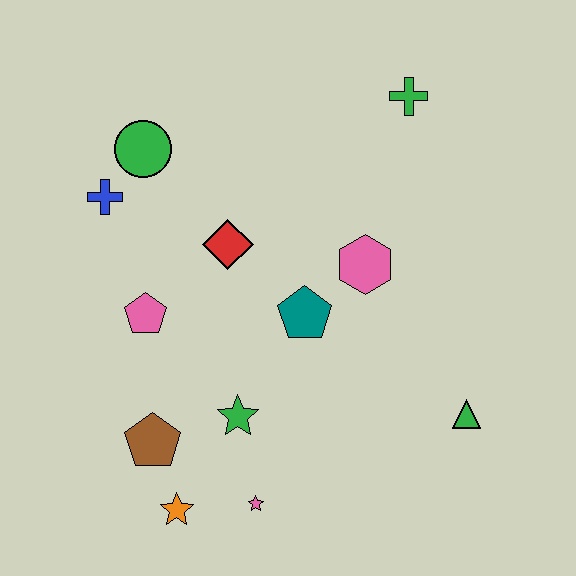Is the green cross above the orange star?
Yes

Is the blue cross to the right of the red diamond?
No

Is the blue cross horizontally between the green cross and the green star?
No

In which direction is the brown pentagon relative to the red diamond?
The brown pentagon is below the red diamond.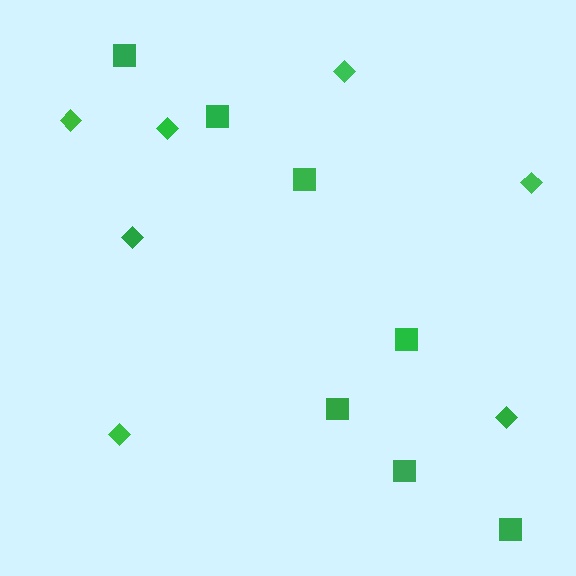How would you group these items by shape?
There are 2 groups: one group of diamonds (7) and one group of squares (7).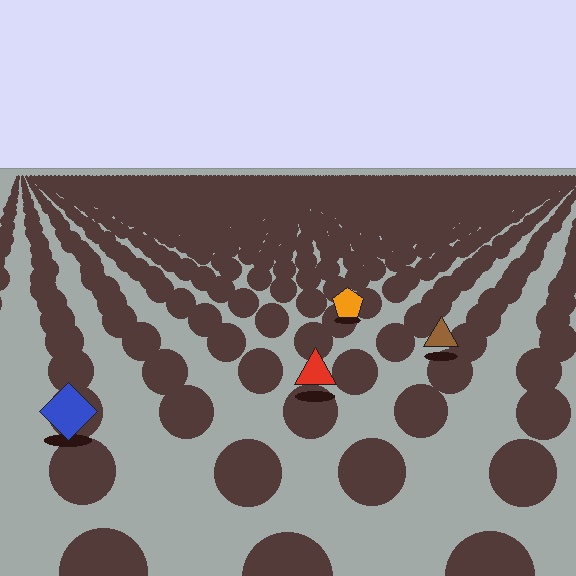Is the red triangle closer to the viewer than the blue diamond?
No. The blue diamond is closer — you can tell from the texture gradient: the ground texture is coarser near it.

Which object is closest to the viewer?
The blue diamond is closest. The texture marks near it are larger and more spread out.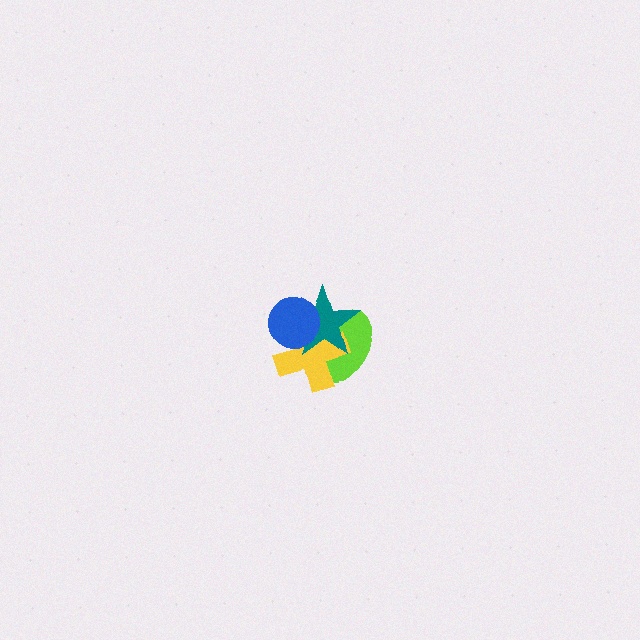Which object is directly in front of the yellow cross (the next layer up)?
The teal star is directly in front of the yellow cross.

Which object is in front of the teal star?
The blue circle is in front of the teal star.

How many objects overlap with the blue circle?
3 objects overlap with the blue circle.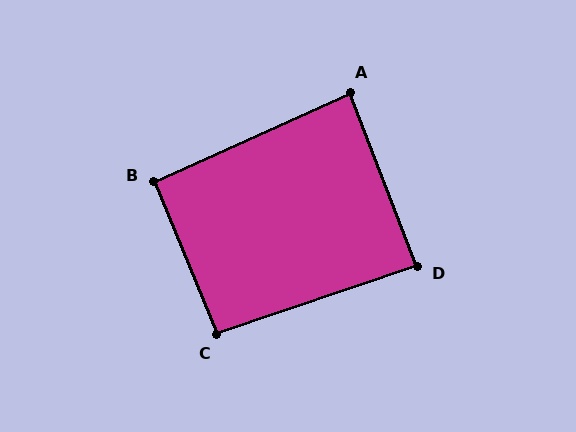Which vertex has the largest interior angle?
C, at approximately 93 degrees.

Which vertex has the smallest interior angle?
A, at approximately 87 degrees.